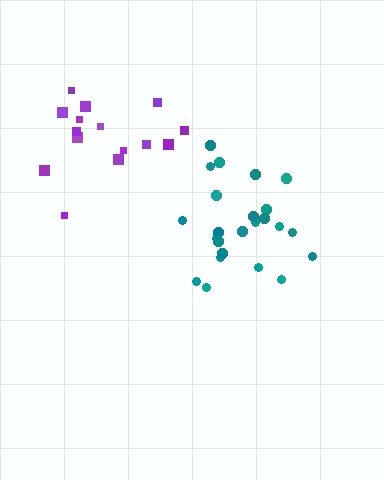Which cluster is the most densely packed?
Teal.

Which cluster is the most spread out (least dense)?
Purple.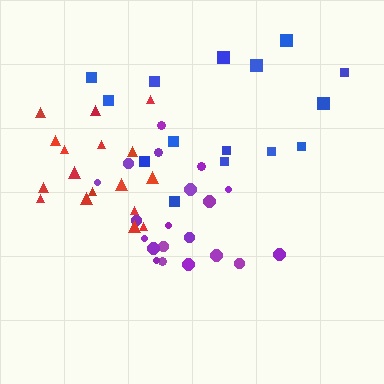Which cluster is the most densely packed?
Red.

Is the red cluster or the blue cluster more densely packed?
Red.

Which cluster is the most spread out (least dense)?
Blue.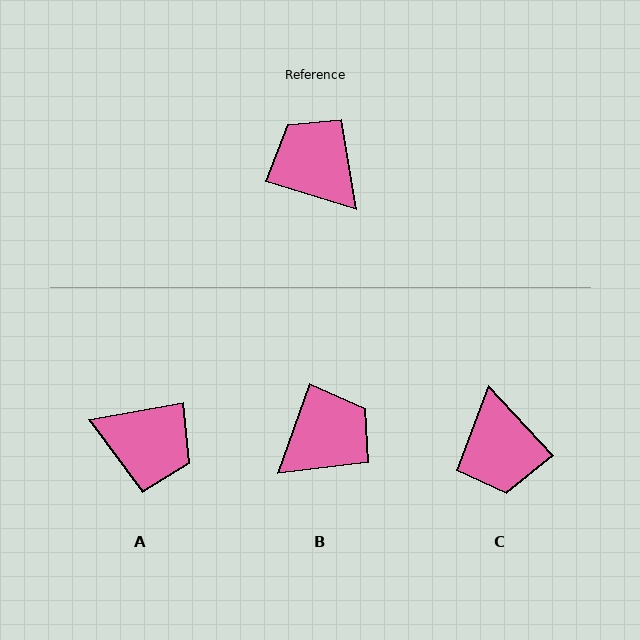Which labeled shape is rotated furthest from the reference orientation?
A, about 153 degrees away.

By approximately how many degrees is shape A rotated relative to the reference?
Approximately 153 degrees clockwise.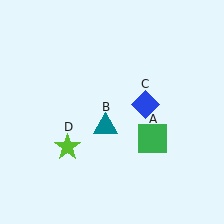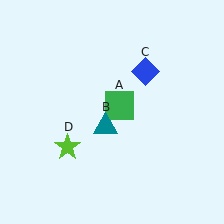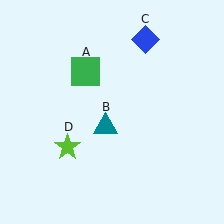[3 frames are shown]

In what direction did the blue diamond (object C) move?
The blue diamond (object C) moved up.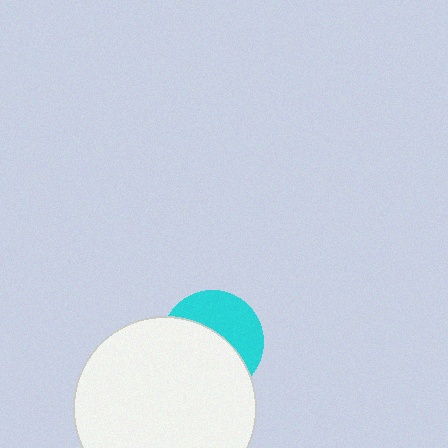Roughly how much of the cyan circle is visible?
A small part of it is visible (roughly 43%).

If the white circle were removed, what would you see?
You would see the complete cyan circle.